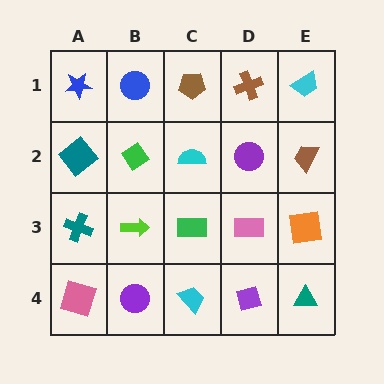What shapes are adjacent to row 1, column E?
A brown trapezoid (row 2, column E), a brown cross (row 1, column D).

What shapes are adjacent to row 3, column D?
A purple circle (row 2, column D), a purple diamond (row 4, column D), a green rectangle (row 3, column C), an orange square (row 3, column E).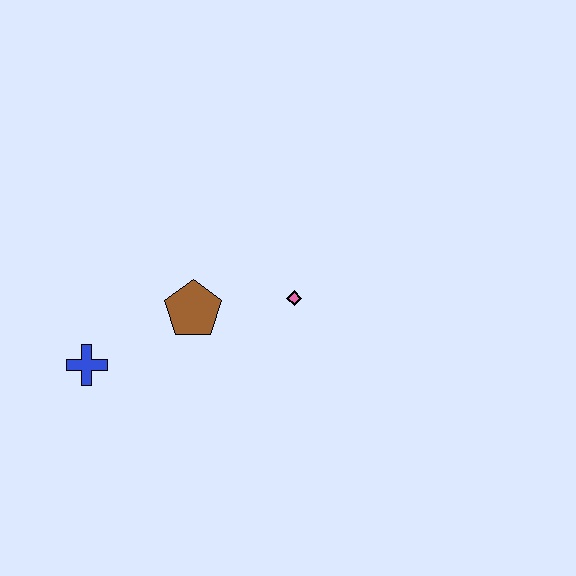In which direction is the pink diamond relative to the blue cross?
The pink diamond is to the right of the blue cross.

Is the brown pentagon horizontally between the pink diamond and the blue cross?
Yes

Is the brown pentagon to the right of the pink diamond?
No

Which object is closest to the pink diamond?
The brown pentagon is closest to the pink diamond.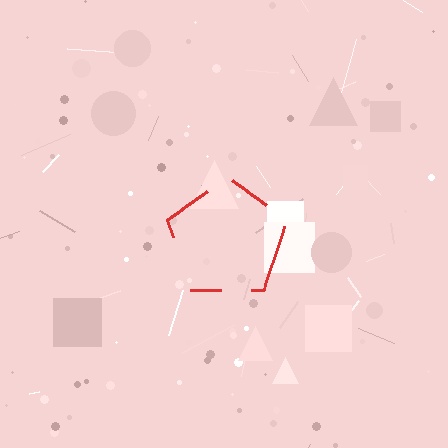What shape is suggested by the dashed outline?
The dashed outline suggests a pentagon.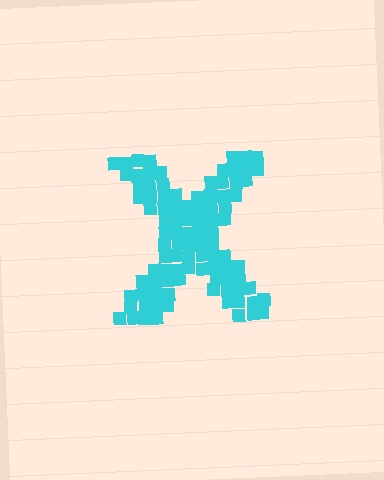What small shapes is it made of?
It is made of small squares.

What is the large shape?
The large shape is the letter X.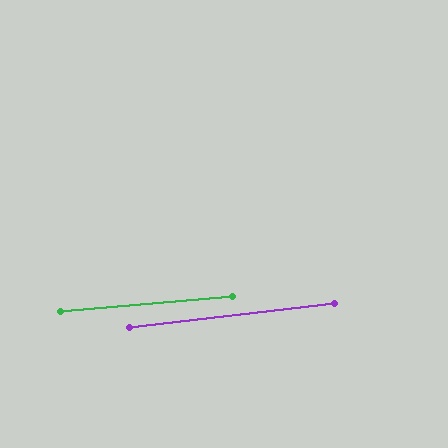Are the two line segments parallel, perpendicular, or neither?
Parallel — their directions differ by only 1.8°.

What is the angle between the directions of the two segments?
Approximately 2 degrees.